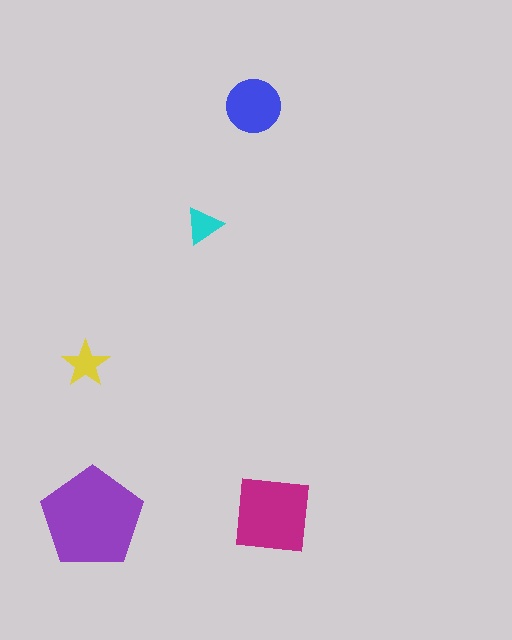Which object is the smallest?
The cyan triangle.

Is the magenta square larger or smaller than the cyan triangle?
Larger.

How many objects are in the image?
There are 5 objects in the image.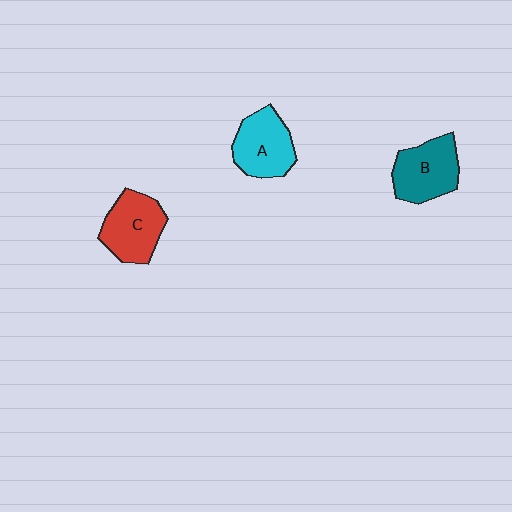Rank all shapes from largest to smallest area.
From largest to smallest: C (red), B (teal), A (cyan).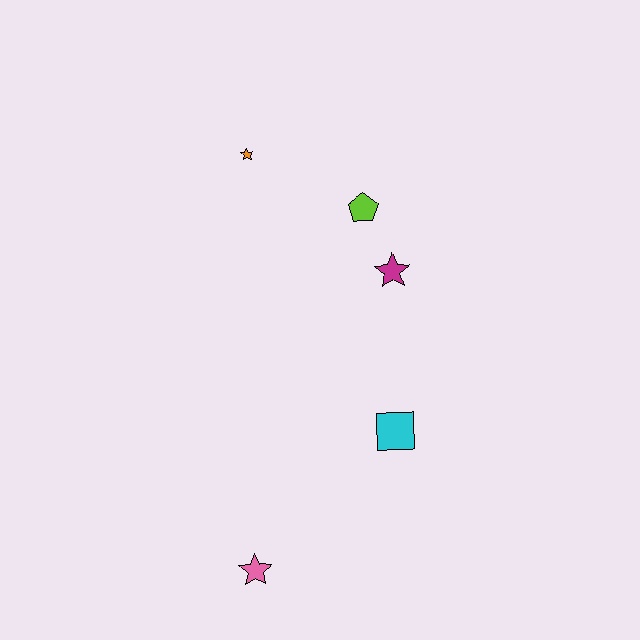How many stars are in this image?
There are 3 stars.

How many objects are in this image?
There are 5 objects.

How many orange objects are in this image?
There is 1 orange object.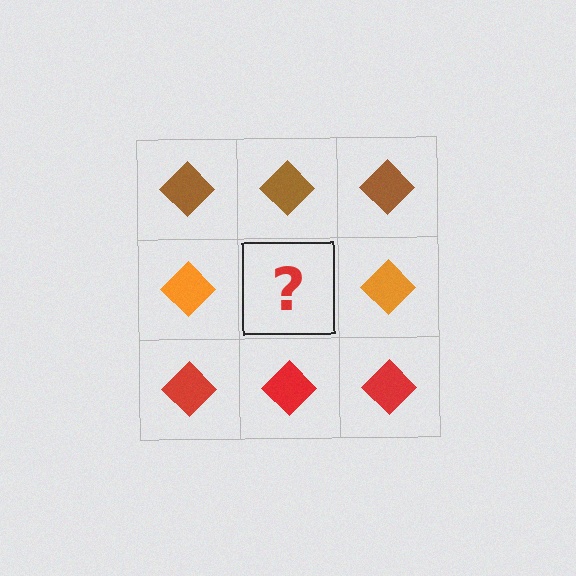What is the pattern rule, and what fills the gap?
The rule is that each row has a consistent color. The gap should be filled with an orange diamond.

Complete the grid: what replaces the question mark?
The question mark should be replaced with an orange diamond.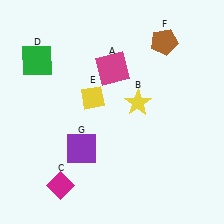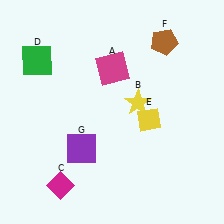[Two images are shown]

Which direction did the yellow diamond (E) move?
The yellow diamond (E) moved right.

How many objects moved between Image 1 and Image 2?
1 object moved between the two images.